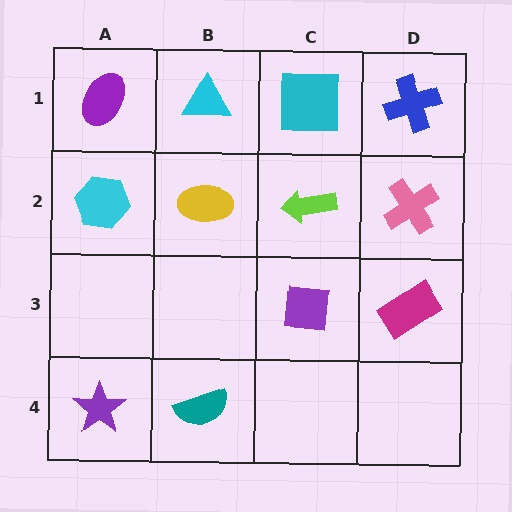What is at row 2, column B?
A yellow ellipse.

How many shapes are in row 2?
4 shapes.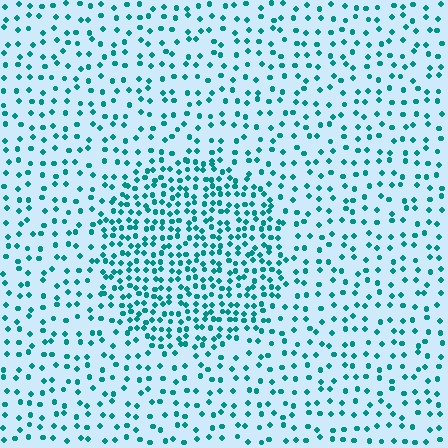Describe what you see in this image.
The image contains small teal elements arranged at two different densities. A circle-shaped region is visible where the elements are more densely packed than the surrounding area.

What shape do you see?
I see a circle.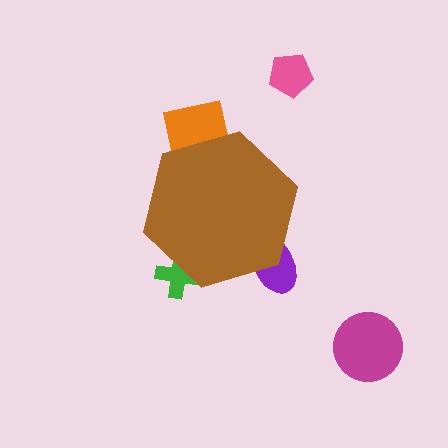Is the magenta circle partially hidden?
No, the magenta circle is fully visible.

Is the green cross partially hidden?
Yes, the green cross is partially hidden behind the brown hexagon.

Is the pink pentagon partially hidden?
No, the pink pentagon is fully visible.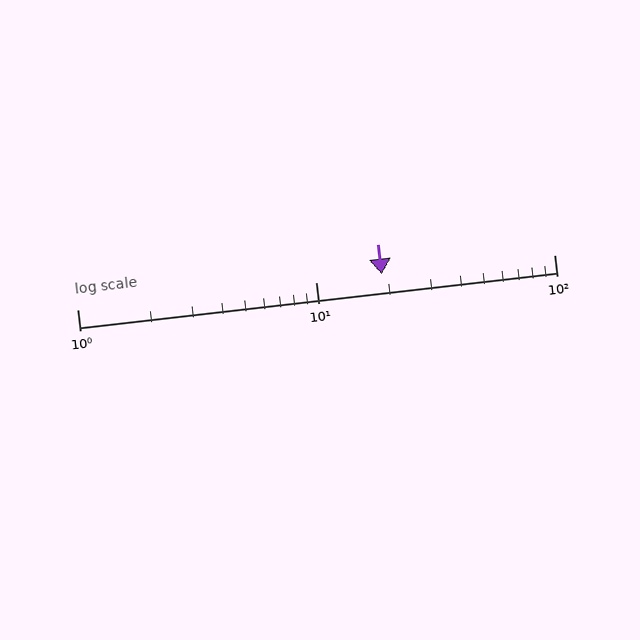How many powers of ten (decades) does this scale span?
The scale spans 2 decades, from 1 to 100.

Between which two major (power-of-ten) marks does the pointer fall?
The pointer is between 10 and 100.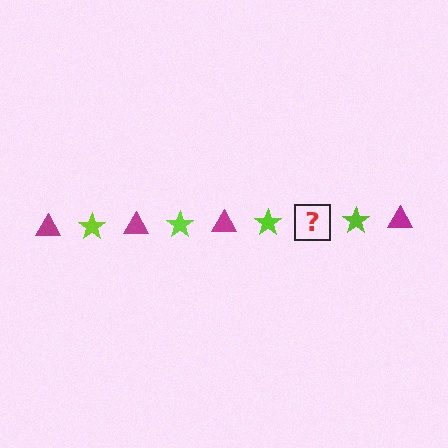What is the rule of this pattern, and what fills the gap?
The rule is that the pattern alternates between magenta triangle and lime star. The gap should be filled with a magenta triangle.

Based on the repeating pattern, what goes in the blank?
The blank should be a magenta triangle.